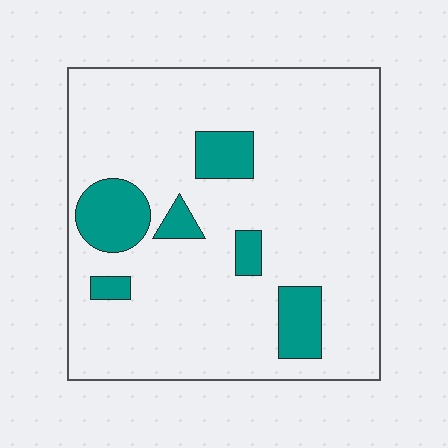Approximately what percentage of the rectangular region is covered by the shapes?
Approximately 15%.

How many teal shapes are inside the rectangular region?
6.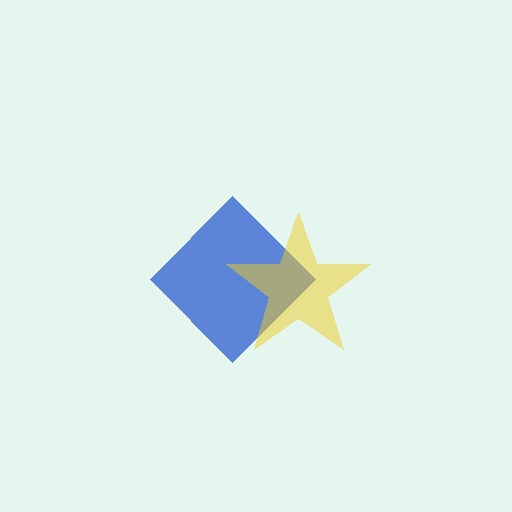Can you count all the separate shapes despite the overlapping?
Yes, there are 2 separate shapes.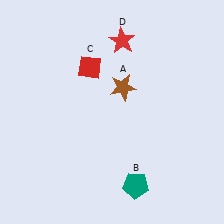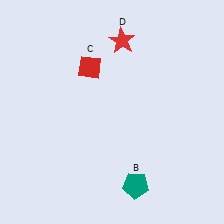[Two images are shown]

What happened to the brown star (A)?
The brown star (A) was removed in Image 2. It was in the top-right area of Image 1.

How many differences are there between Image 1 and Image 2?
There is 1 difference between the two images.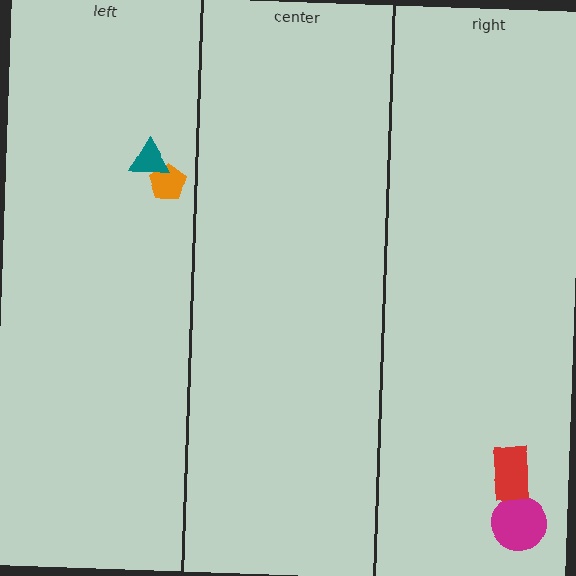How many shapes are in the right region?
2.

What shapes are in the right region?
The magenta circle, the red rectangle.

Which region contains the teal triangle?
The left region.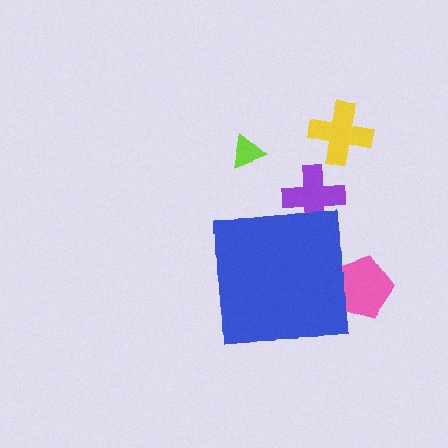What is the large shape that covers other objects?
A blue square.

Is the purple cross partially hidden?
Yes, the purple cross is partially hidden behind the blue square.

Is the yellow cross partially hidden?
No, the yellow cross is fully visible.